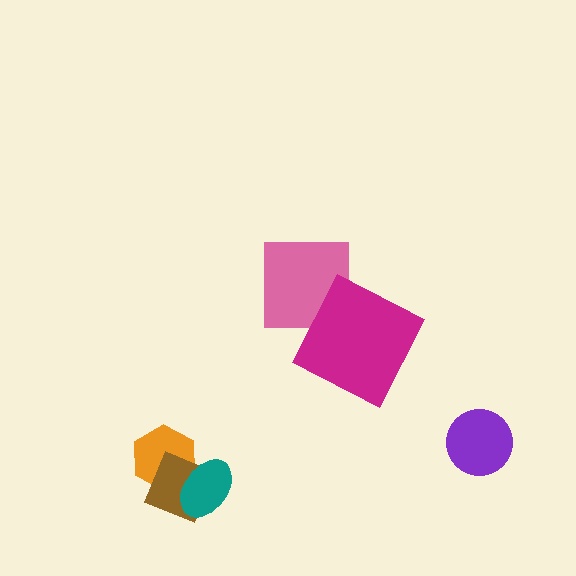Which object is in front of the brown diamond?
The teal ellipse is in front of the brown diamond.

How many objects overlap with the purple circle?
0 objects overlap with the purple circle.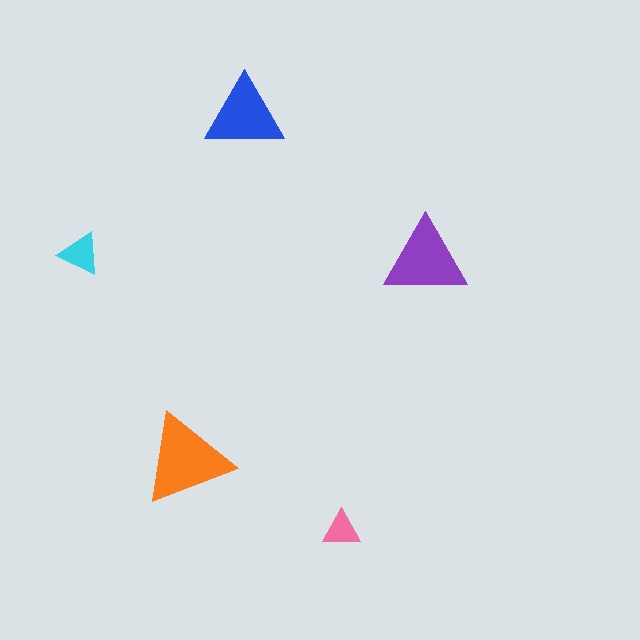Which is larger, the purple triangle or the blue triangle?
The purple one.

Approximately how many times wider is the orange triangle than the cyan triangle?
About 2 times wider.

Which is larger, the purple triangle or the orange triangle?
The orange one.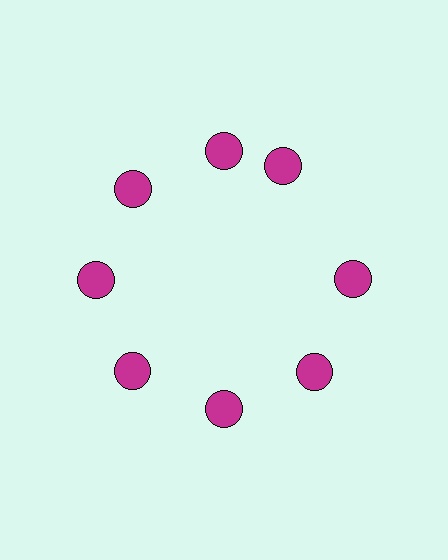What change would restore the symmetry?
The symmetry would be restored by rotating it back into even spacing with its neighbors so that all 8 circles sit at equal angles and equal distance from the center.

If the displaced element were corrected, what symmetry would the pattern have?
It would have 8-fold rotational symmetry — the pattern would map onto itself every 45 degrees.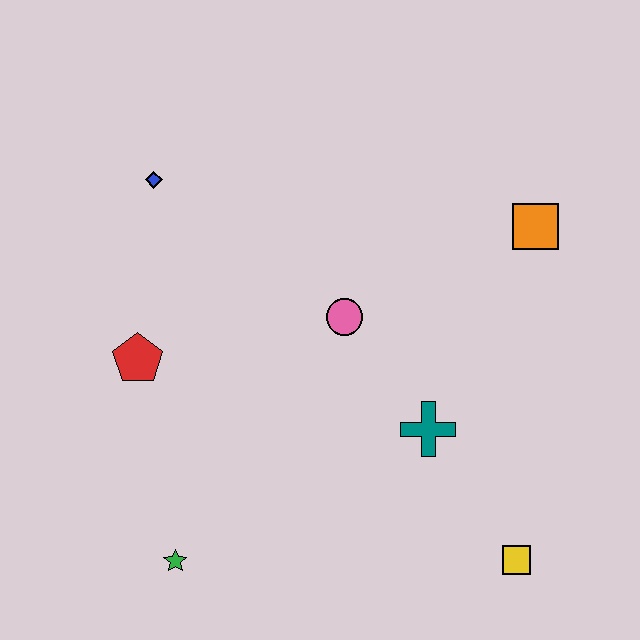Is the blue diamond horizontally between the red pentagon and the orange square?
Yes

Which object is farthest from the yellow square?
The blue diamond is farthest from the yellow square.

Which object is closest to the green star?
The red pentagon is closest to the green star.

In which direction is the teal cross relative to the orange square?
The teal cross is below the orange square.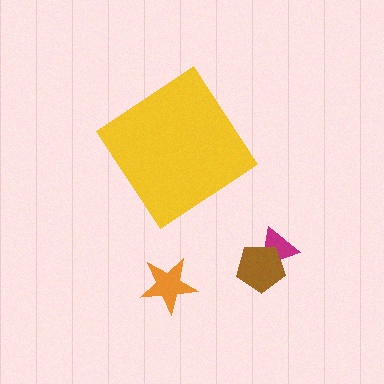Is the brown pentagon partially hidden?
No, the brown pentagon is fully visible.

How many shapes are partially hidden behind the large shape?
0 shapes are partially hidden.